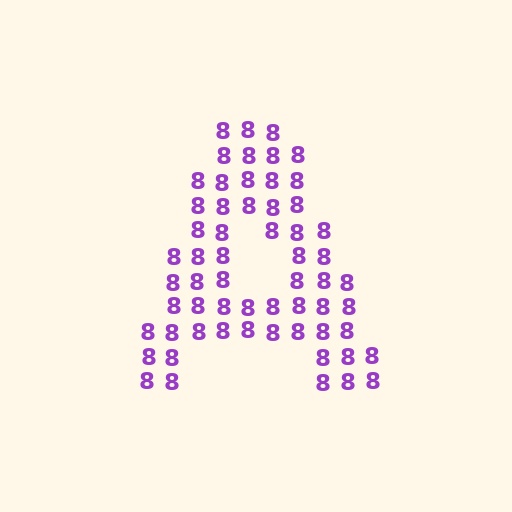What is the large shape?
The large shape is the letter A.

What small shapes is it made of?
It is made of small digit 8's.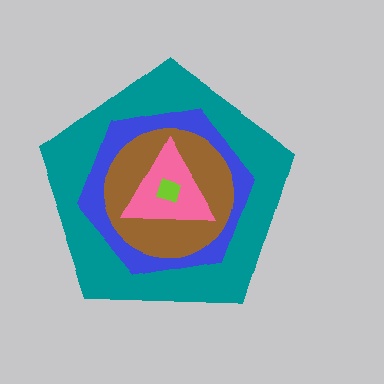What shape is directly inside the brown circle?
The pink triangle.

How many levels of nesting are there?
5.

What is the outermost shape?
The teal pentagon.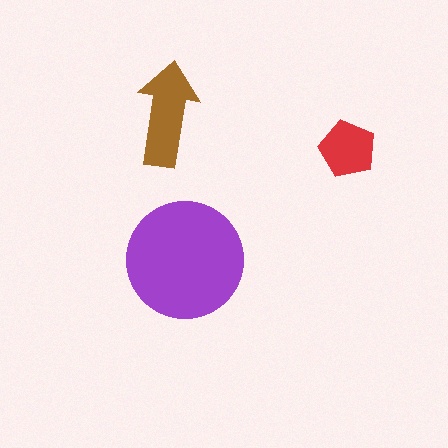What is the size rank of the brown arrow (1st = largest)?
2nd.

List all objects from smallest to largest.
The red pentagon, the brown arrow, the purple circle.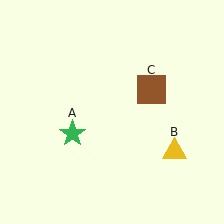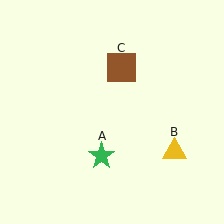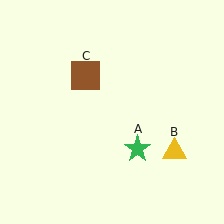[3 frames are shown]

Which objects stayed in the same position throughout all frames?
Yellow triangle (object B) remained stationary.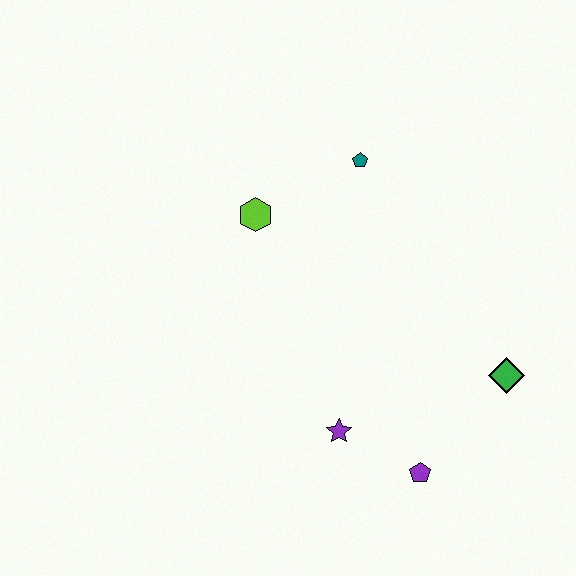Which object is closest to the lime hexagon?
The teal pentagon is closest to the lime hexagon.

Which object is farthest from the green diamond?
The lime hexagon is farthest from the green diamond.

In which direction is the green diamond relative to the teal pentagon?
The green diamond is below the teal pentagon.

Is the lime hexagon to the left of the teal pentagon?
Yes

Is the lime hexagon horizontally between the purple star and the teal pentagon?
No